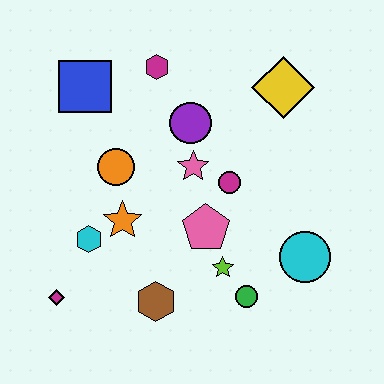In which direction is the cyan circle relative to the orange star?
The cyan circle is to the right of the orange star.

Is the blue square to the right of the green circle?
No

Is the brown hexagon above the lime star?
No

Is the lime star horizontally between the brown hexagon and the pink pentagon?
No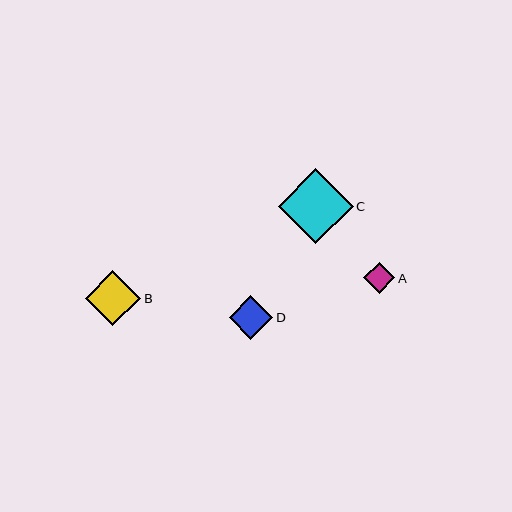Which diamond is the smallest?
Diamond A is the smallest with a size of approximately 31 pixels.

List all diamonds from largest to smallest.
From largest to smallest: C, B, D, A.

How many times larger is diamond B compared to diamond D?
Diamond B is approximately 1.3 times the size of diamond D.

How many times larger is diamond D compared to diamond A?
Diamond D is approximately 1.4 times the size of diamond A.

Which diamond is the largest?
Diamond C is the largest with a size of approximately 75 pixels.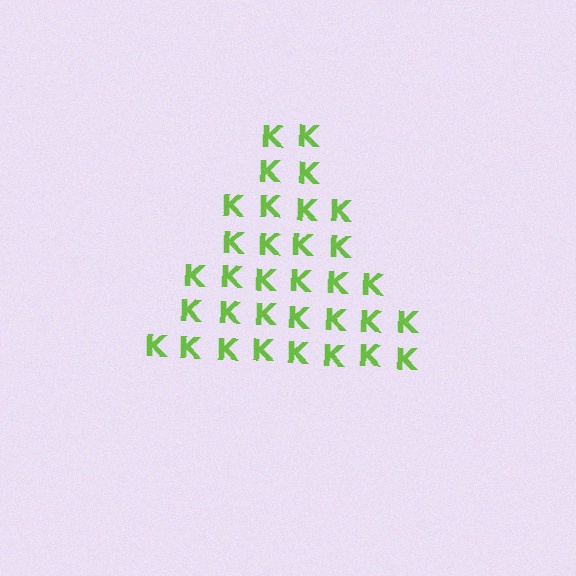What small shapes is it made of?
It is made of small letter K's.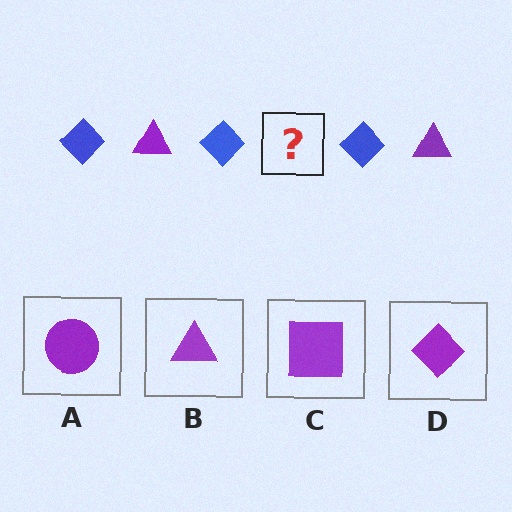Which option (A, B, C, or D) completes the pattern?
B.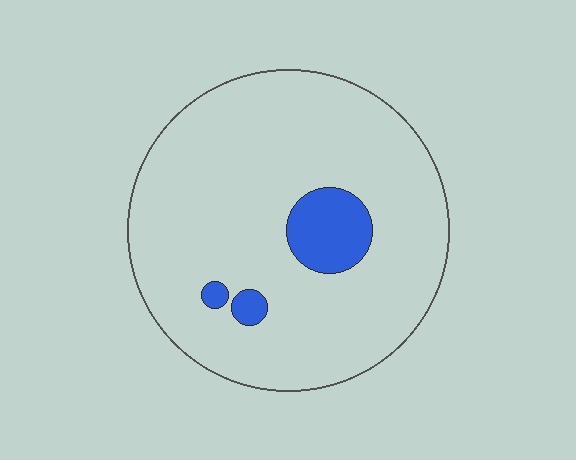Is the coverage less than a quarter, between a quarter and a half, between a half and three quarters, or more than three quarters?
Less than a quarter.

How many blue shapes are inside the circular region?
3.